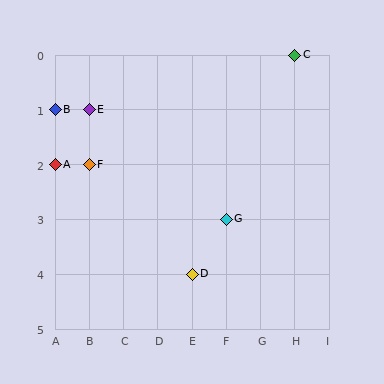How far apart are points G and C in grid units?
Points G and C are 2 columns and 3 rows apart (about 3.6 grid units diagonally).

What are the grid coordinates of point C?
Point C is at grid coordinates (H, 0).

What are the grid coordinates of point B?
Point B is at grid coordinates (A, 1).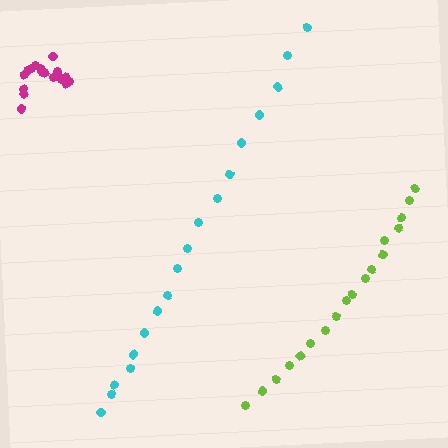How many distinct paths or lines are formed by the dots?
There are 3 distinct paths.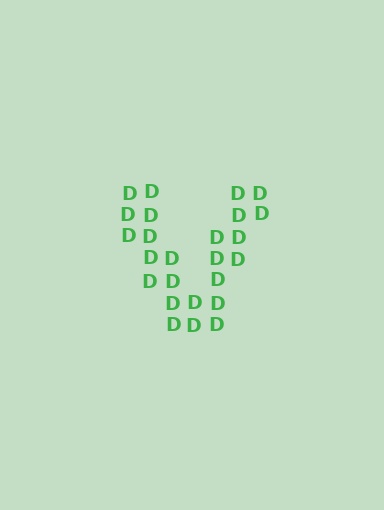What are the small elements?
The small elements are letter D's.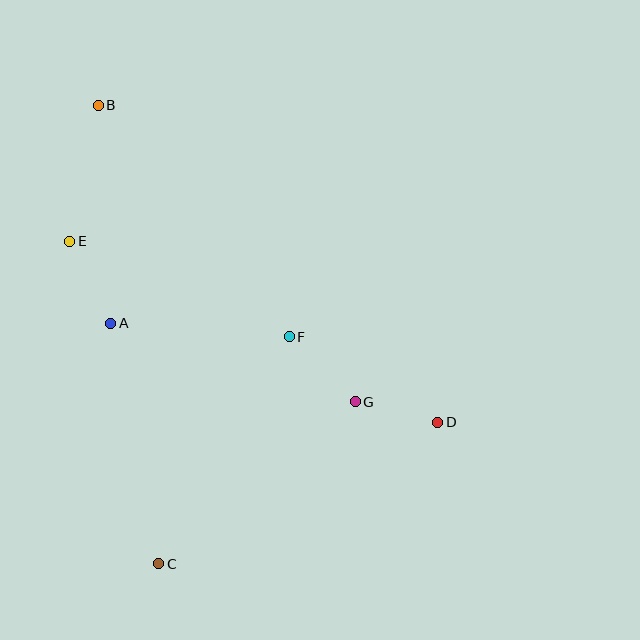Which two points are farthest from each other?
Points B and D are farthest from each other.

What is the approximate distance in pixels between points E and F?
The distance between E and F is approximately 239 pixels.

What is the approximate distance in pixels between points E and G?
The distance between E and G is approximately 327 pixels.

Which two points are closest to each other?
Points D and G are closest to each other.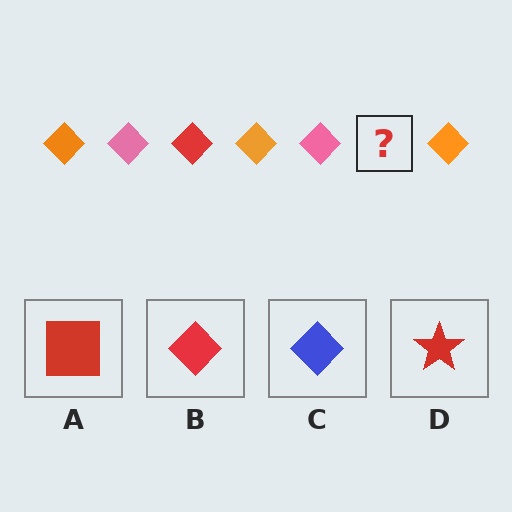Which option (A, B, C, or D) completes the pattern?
B.